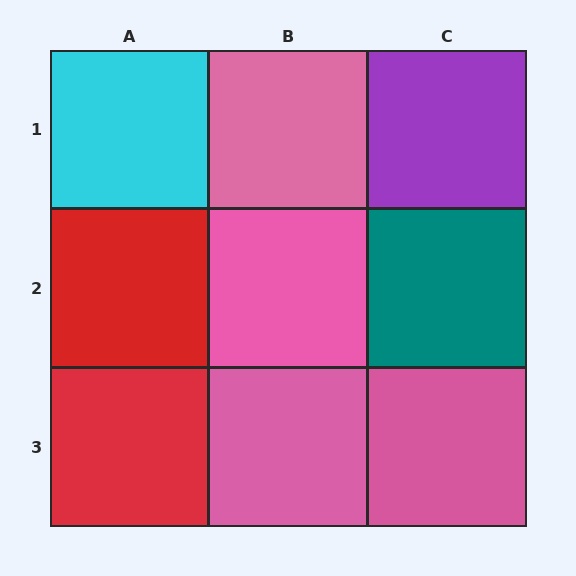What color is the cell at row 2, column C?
Teal.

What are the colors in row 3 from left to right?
Red, pink, pink.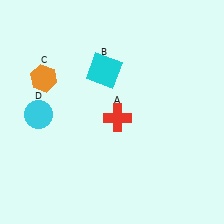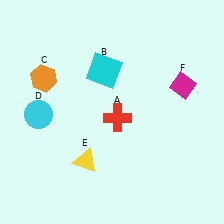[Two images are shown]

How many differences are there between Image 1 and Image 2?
There are 2 differences between the two images.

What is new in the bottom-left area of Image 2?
A yellow triangle (E) was added in the bottom-left area of Image 2.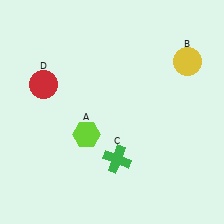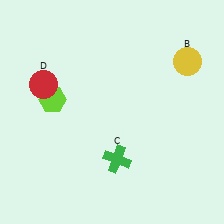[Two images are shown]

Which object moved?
The lime hexagon (A) moved up.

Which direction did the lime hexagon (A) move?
The lime hexagon (A) moved up.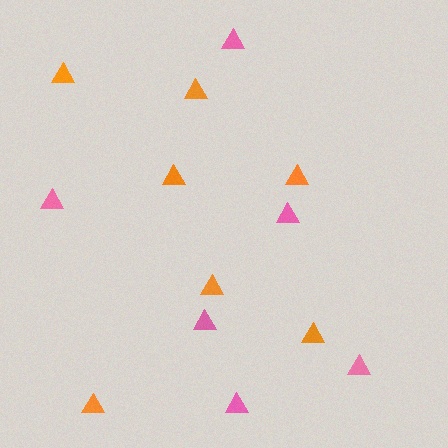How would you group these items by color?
There are 2 groups: one group of orange triangles (7) and one group of pink triangles (6).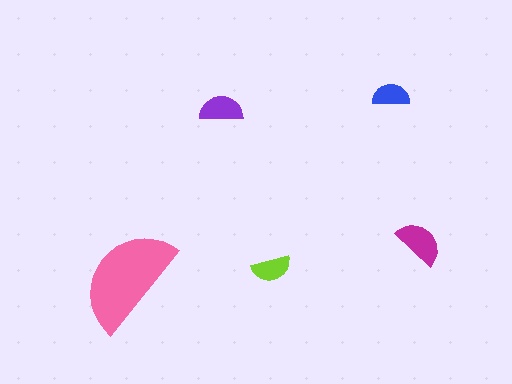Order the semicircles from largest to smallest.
the pink one, the magenta one, the purple one, the lime one, the blue one.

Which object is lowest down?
The pink semicircle is bottommost.